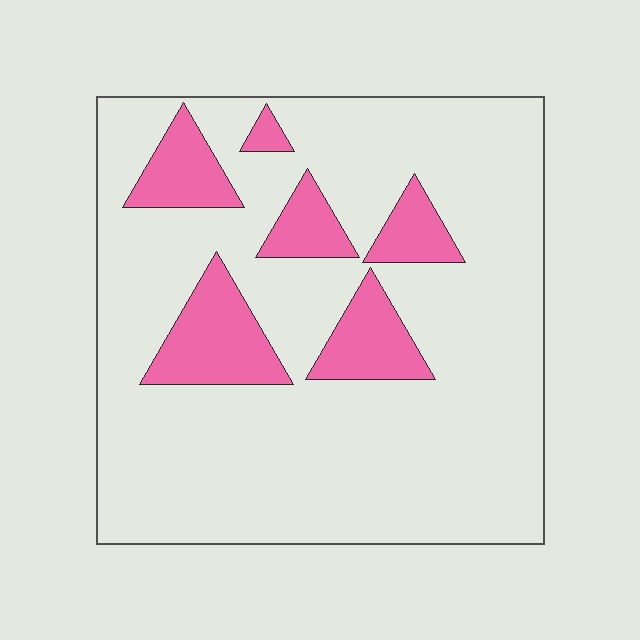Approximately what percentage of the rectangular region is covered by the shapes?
Approximately 20%.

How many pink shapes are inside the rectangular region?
6.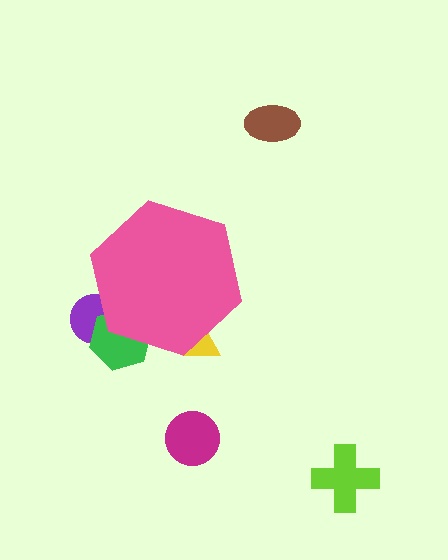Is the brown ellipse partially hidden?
No, the brown ellipse is fully visible.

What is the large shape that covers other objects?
A pink hexagon.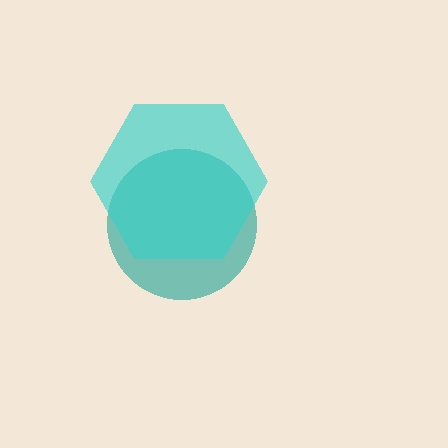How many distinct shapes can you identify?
There are 2 distinct shapes: a teal circle, a cyan hexagon.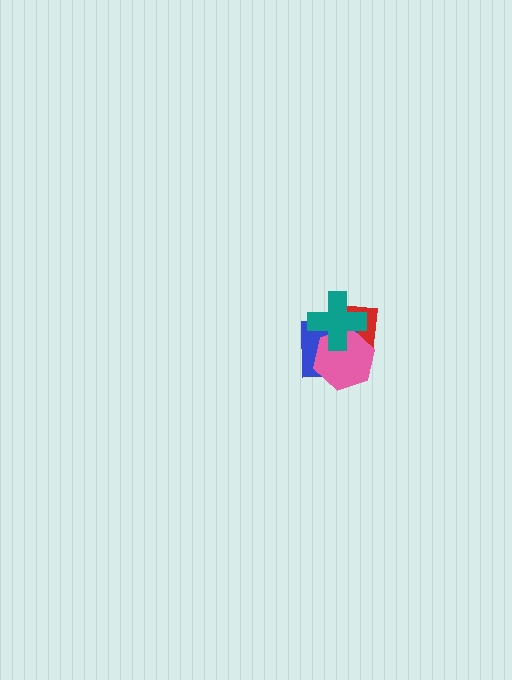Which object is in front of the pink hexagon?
The teal cross is in front of the pink hexagon.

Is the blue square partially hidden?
Yes, it is partially covered by another shape.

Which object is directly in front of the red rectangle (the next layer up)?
The blue square is directly in front of the red rectangle.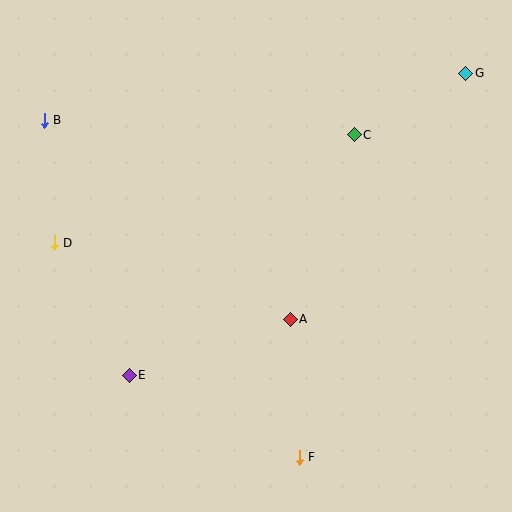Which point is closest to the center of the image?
Point A at (290, 319) is closest to the center.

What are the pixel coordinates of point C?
Point C is at (354, 135).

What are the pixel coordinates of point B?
Point B is at (44, 120).